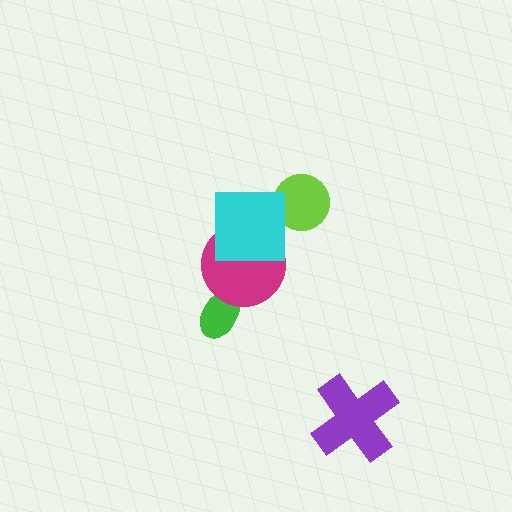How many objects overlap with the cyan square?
1 object overlaps with the cyan square.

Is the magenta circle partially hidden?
Yes, it is partially covered by another shape.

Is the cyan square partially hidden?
No, no other shape covers it.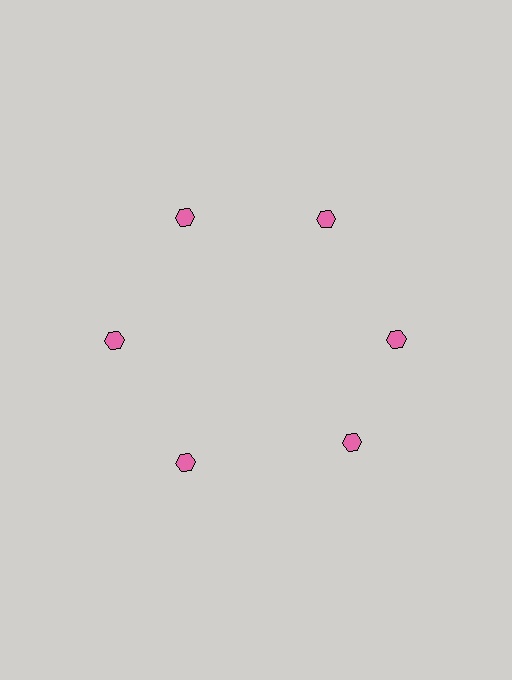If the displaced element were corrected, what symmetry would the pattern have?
It would have 6-fold rotational symmetry — the pattern would map onto itself every 60 degrees.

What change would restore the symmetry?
The symmetry would be restored by rotating it back into even spacing with its neighbors so that all 6 hexagons sit at equal angles and equal distance from the center.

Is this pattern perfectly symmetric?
No. The 6 pink hexagons are arranged in a ring, but one element near the 5 o'clock position is rotated out of alignment along the ring, breaking the 6-fold rotational symmetry.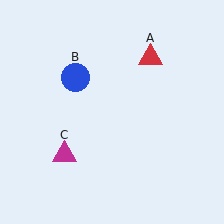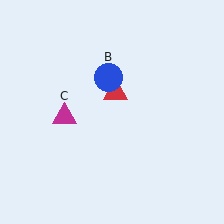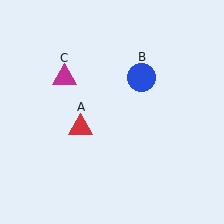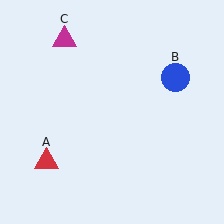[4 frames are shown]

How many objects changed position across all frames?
3 objects changed position: red triangle (object A), blue circle (object B), magenta triangle (object C).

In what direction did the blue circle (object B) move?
The blue circle (object B) moved right.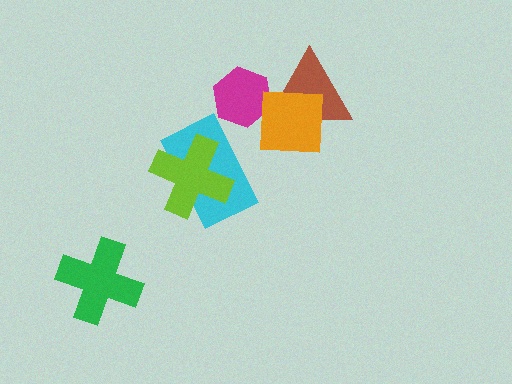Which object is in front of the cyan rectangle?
The lime cross is in front of the cyan rectangle.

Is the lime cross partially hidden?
No, no other shape covers it.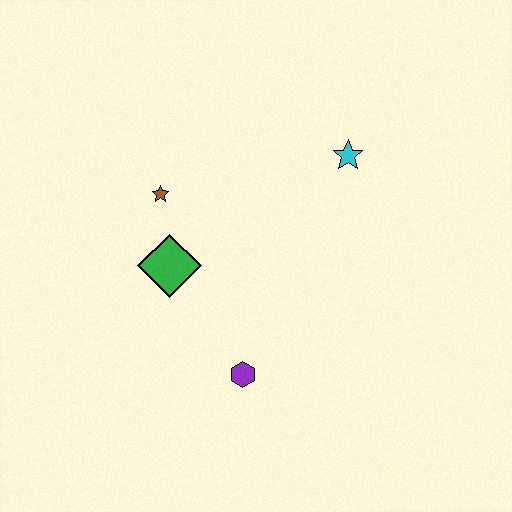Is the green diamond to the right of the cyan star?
No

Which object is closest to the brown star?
The green diamond is closest to the brown star.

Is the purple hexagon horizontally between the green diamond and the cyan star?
Yes